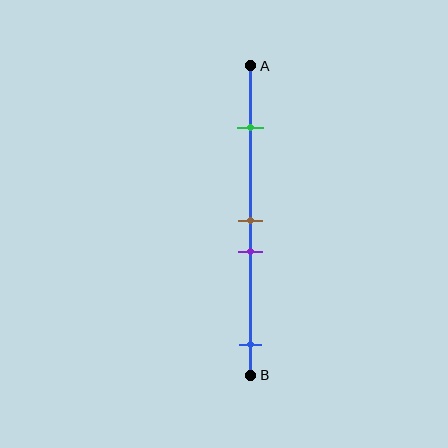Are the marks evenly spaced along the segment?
No, the marks are not evenly spaced.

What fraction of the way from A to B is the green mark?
The green mark is approximately 20% (0.2) of the way from A to B.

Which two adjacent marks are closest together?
The brown and purple marks are the closest adjacent pair.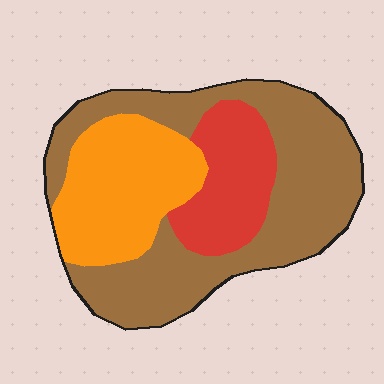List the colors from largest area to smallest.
From largest to smallest: brown, orange, red.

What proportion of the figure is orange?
Orange takes up about one quarter (1/4) of the figure.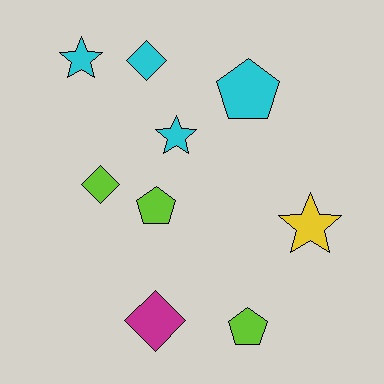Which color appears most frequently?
Cyan, with 4 objects.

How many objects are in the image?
There are 9 objects.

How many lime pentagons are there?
There are 2 lime pentagons.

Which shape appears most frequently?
Diamond, with 3 objects.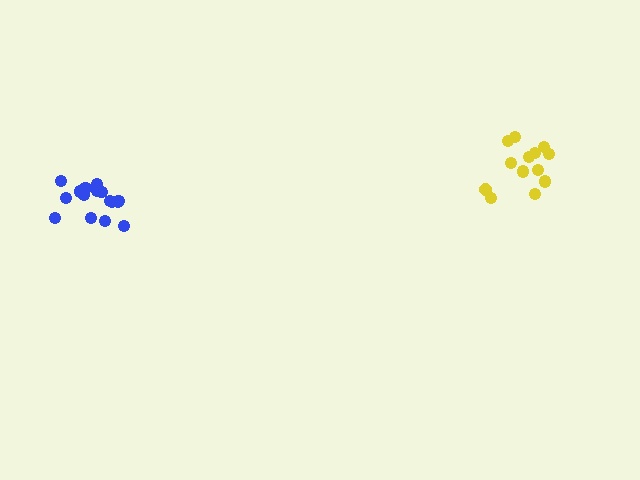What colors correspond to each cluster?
The clusters are colored: yellow, blue.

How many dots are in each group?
Group 1: 13 dots, Group 2: 16 dots (29 total).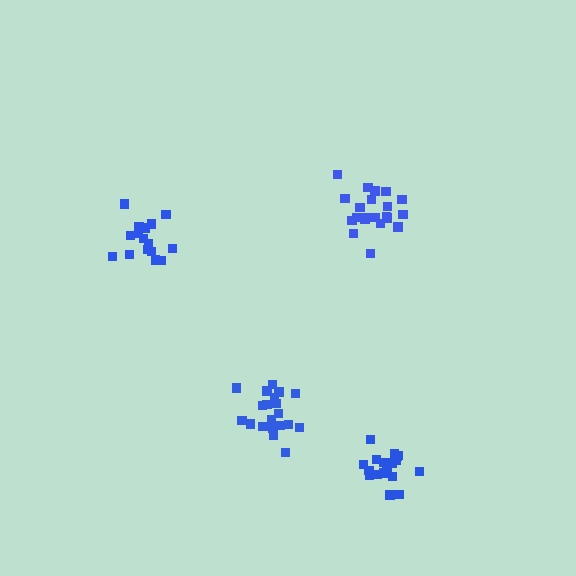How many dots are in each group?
Group 1: 16 dots, Group 2: 21 dots, Group 3: 21 dots, Group 4: 21 dots (79 total).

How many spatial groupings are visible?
There are 4 spatial groupings.